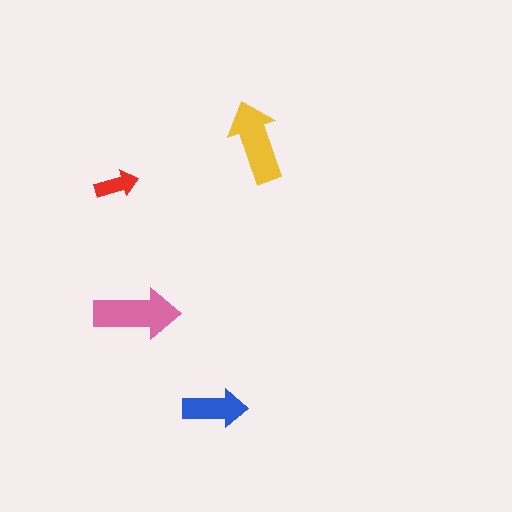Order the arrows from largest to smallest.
the pink one, the yellow one, the blue one, the red one.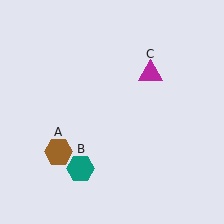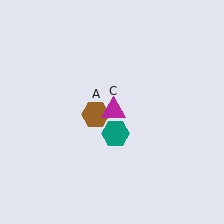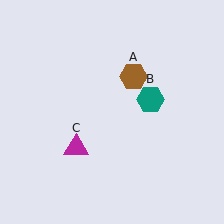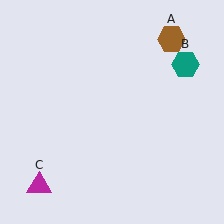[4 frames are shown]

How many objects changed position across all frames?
3 objects changed position: brown hexagon (object A), teal hexagon (object B), magenta triangle (object C).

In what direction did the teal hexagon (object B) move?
The teal hexagon (object B) moved up and to the right.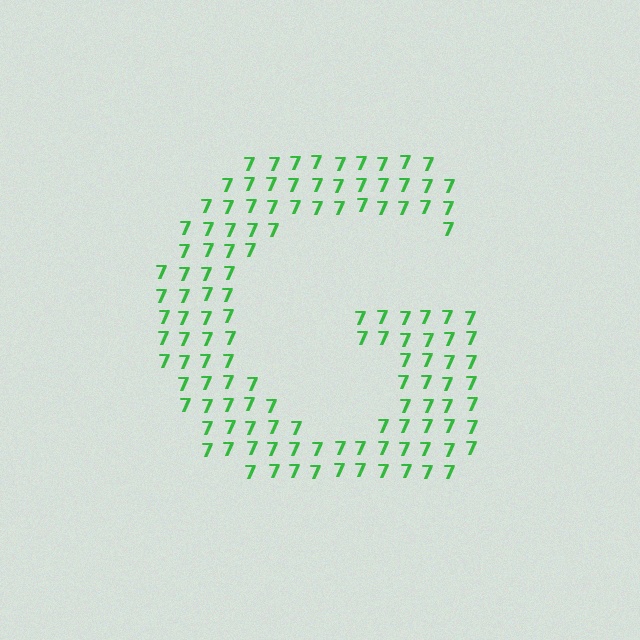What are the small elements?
The small elements are digit 7's.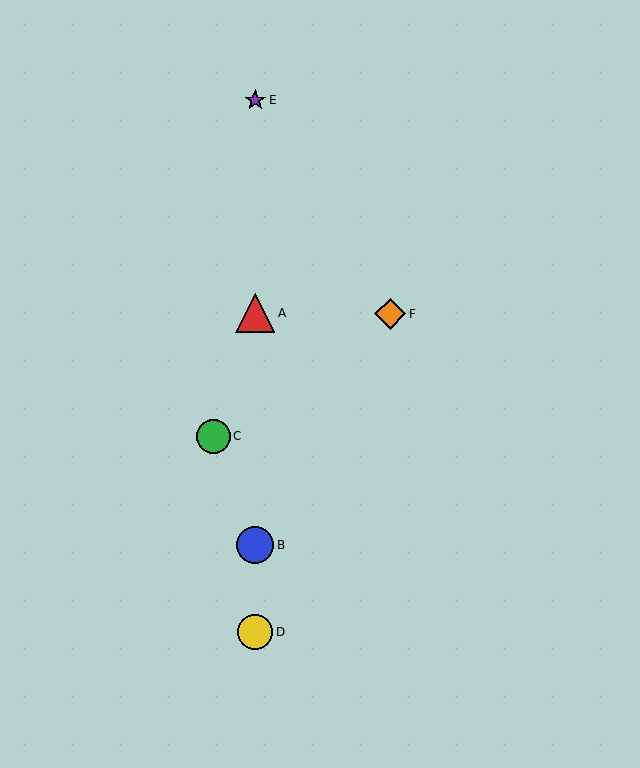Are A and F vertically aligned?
No, A is at x≈255 and F is at x≈390.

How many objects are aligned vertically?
4 objects (A, B, D, E) are aligned vertically.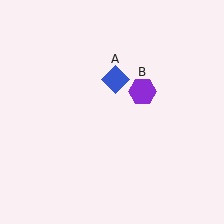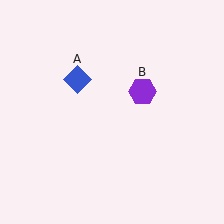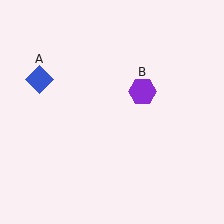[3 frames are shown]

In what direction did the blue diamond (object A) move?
The blue diamond (object A) moved left.